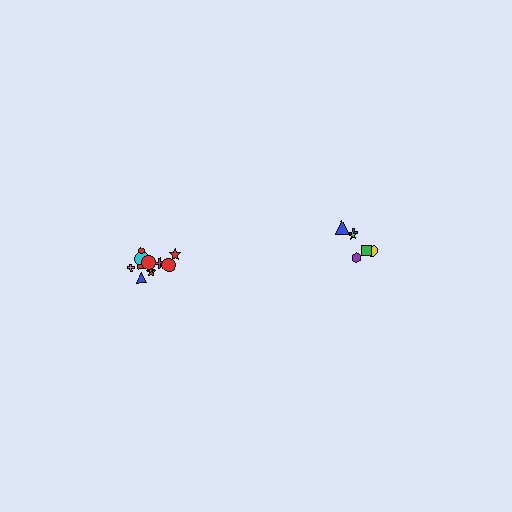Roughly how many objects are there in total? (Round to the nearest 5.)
Roughly 20 objects in total.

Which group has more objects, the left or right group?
The left group.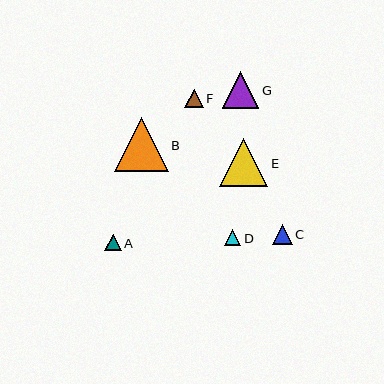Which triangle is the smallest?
Triangle A is the smallest with a size of approximately 16 pixels.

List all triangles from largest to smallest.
From largest to smallest: B, E, G, C, F, D, A.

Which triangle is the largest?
Triangle B is the largest with a size of approximately 54 pixels.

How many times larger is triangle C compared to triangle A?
Triangle C is approximately 1.2 times the size of triangle A.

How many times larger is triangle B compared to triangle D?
Triangle B is approximately 3.3 times the size of triangle D.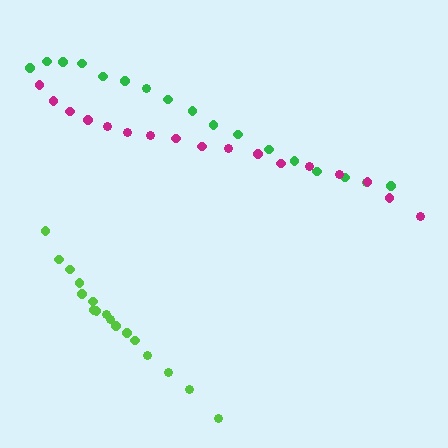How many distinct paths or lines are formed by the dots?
There are 3 distinct paths.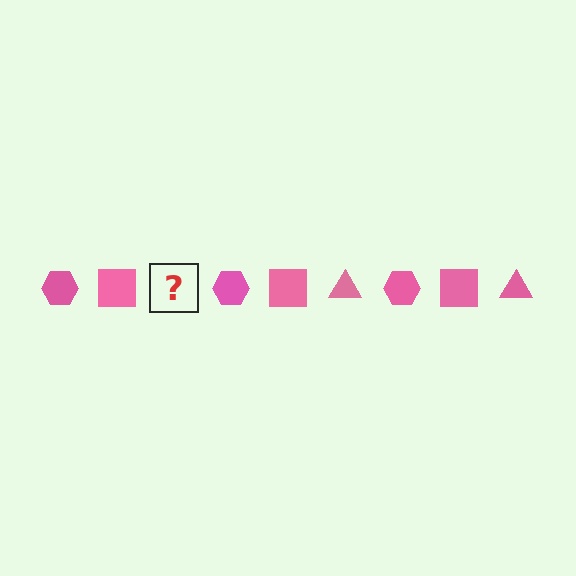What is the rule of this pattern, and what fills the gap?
The rule is that the pattern cycles through hexagon, square, triangle shapes in pink. The gap should be filled with a pink triangle.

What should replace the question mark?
The question mark should be replaced with a pink triangle.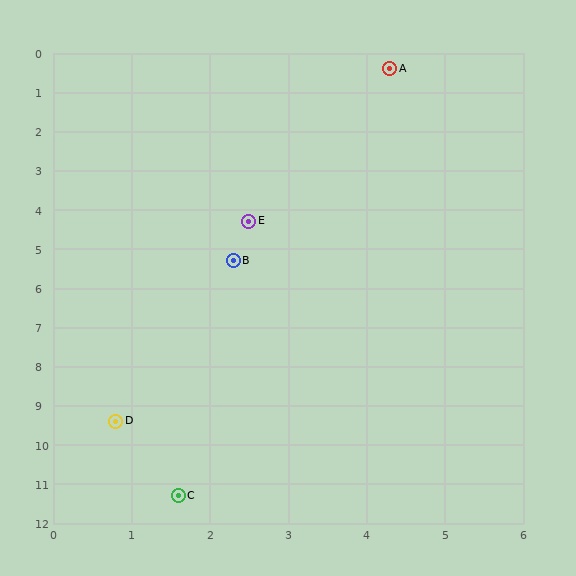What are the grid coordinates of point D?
Point D is at approximately (0.8, 9.4).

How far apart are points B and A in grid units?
Points B and A are about 5.3 grid units apart.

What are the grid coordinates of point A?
Point A is at approximately (4.3, 0.4).